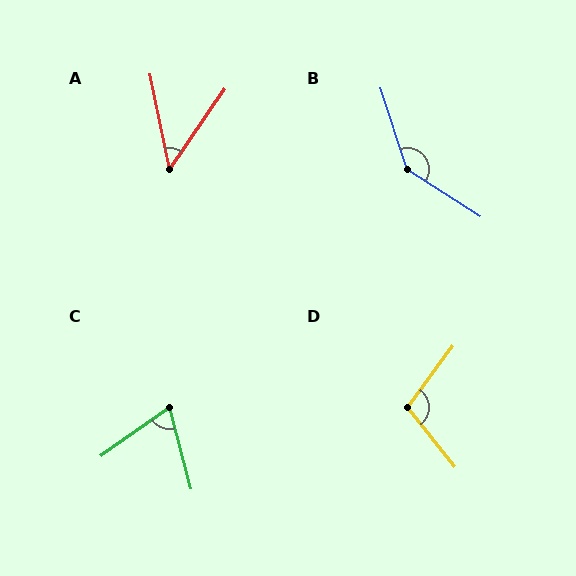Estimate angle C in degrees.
Approximately 69 degrees.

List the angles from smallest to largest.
A (46°), C (69°), D (105°), B (141°).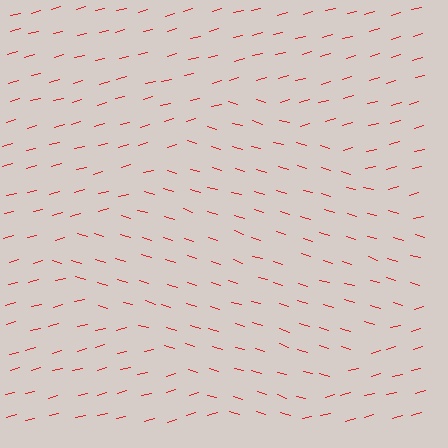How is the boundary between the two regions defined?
The boundary is defined purely by a change in line orientation (approximately 32 degrees difference). All lines are the same color and thickness.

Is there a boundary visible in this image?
Yes, there is a texture boundary formed by a change in line orientation.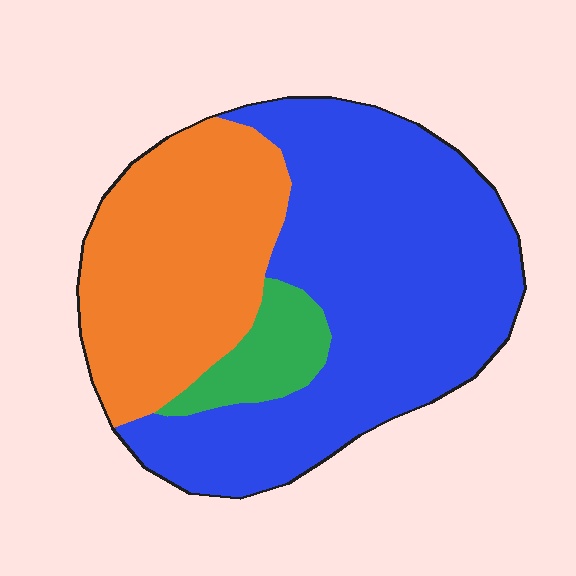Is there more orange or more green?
Orange.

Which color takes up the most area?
Blue, at roughly 60%.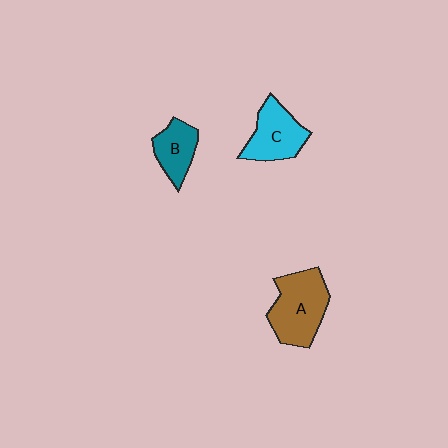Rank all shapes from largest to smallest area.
From largest to smallest: A (brown), C (cyan), B (teal).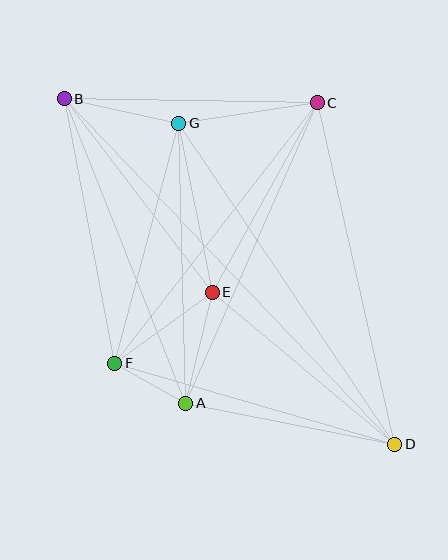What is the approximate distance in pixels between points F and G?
The distance between F and G is approximately 248 pixels.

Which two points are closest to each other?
Points A and F are closest to each other.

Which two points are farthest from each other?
Points B and D are farthest from each other.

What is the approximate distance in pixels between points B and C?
The distance between B and C is approximately 253 pixels.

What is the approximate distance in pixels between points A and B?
The distance between A and B is approximately 328 pixels.